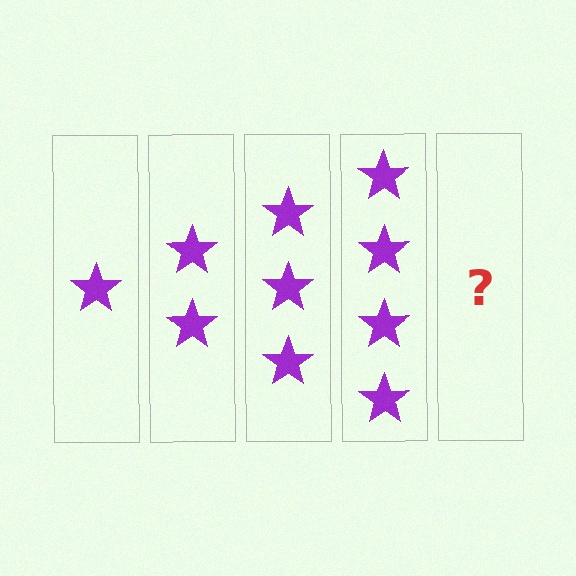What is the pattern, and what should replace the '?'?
The pattern is that each step adds one more star. The '?' should be 5 stars.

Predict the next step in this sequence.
The next step is 5 stars.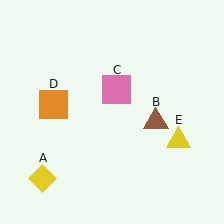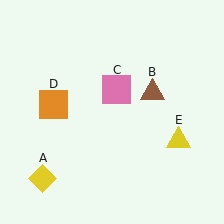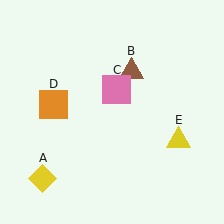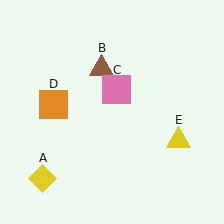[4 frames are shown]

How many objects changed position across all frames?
1 object changed position: brown triangle (object B).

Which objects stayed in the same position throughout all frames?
Yellow diamond (object A) and pink square (object C) and orange square (object D) and yellow triangle (object E) remained stationary.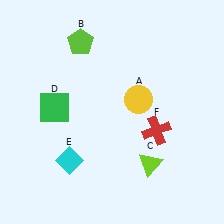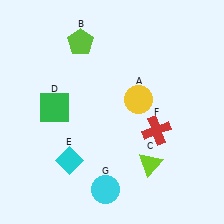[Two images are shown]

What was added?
A cyan circle (G) was added in Image 2.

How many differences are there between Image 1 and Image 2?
There is 1 difference between the two images.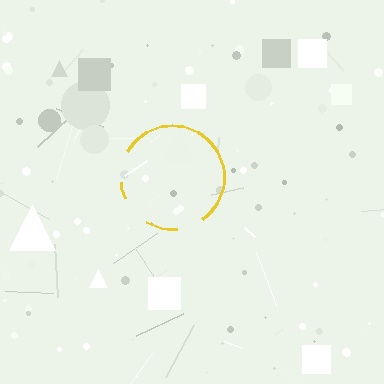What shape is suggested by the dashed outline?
The dashed outline suggests a circle.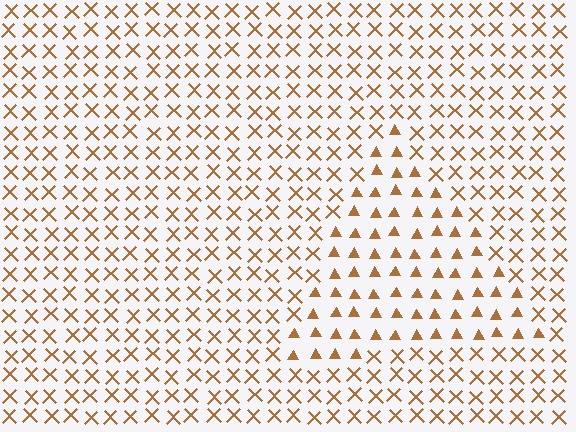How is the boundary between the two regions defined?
The boundary is defined by a change in element shape: triangles inside vs. X marks outside. All elements share the same color and spacing.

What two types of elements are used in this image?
The image uses triangles inside the triangle region and X marks outside it.